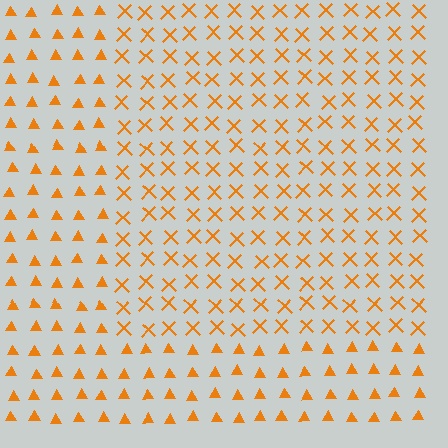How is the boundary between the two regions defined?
The boundary is defined by a change in element shape: X marks inside vs. triangles outside. All elements share the same color and spacing.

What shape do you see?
I see a rectangle.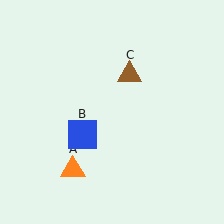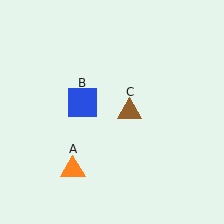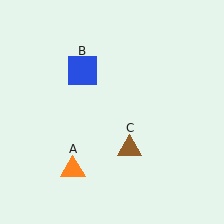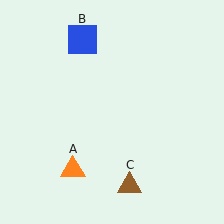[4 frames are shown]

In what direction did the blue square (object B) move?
The blue square (object B) moved up.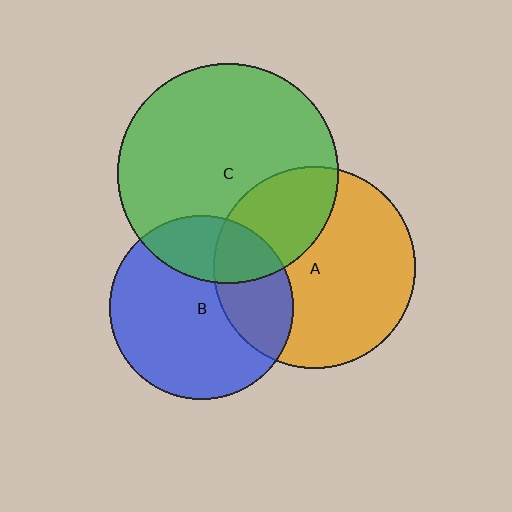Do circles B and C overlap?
Yes.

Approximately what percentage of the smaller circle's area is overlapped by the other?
Approximately 25%.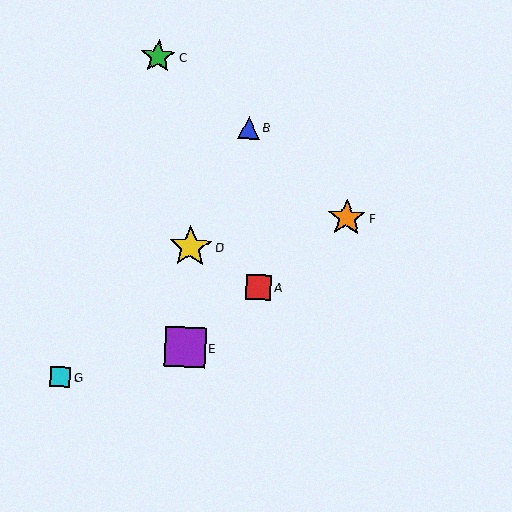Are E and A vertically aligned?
No, E is at x≈185 and A is at x≈258.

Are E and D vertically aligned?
Yes, both are at x≈185.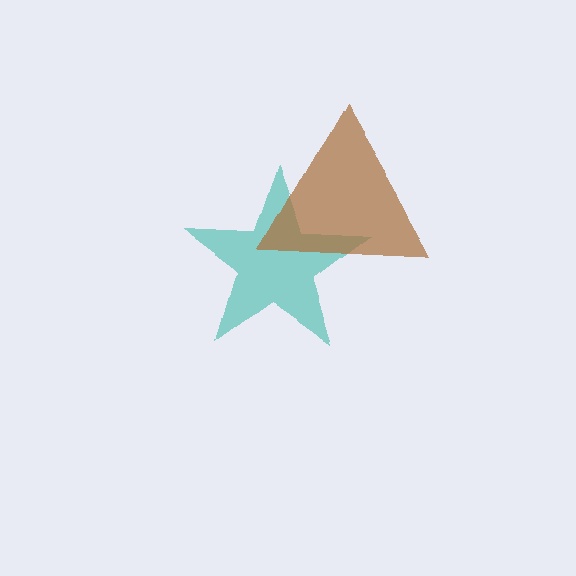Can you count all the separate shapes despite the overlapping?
Yes, there are 2 separate shapes.